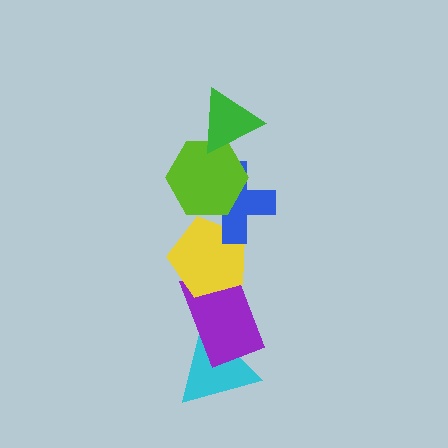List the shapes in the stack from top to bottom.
From top to bottom: the green triangle, the lime hexagon, the blue cross, the yellow pentagon, the purple rectangle, the cyan triangle.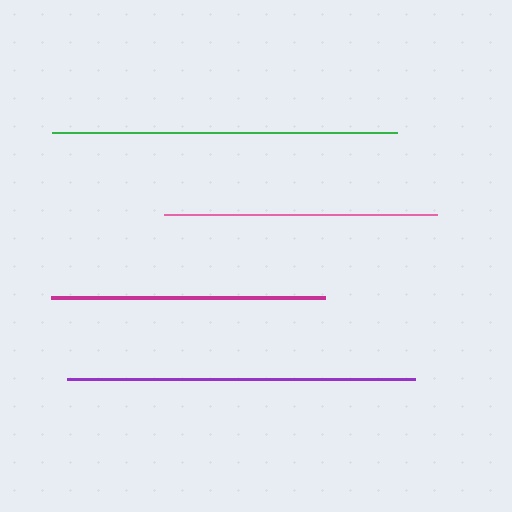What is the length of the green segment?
The green segment is approximately 344 pixels long.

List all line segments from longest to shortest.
From longest to shortest: purple, green, magenta, pink.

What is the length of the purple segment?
The purple segment is approximately 348 pixels long.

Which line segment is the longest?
The purple line is the longest at approximately 348 pixels.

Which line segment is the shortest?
The pink line is the shortest at approximately 273 pixels.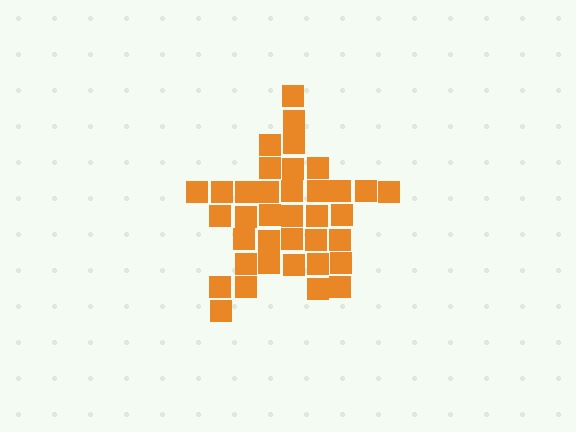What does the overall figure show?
The overall figure shows a star.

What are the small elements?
The small elements are squares.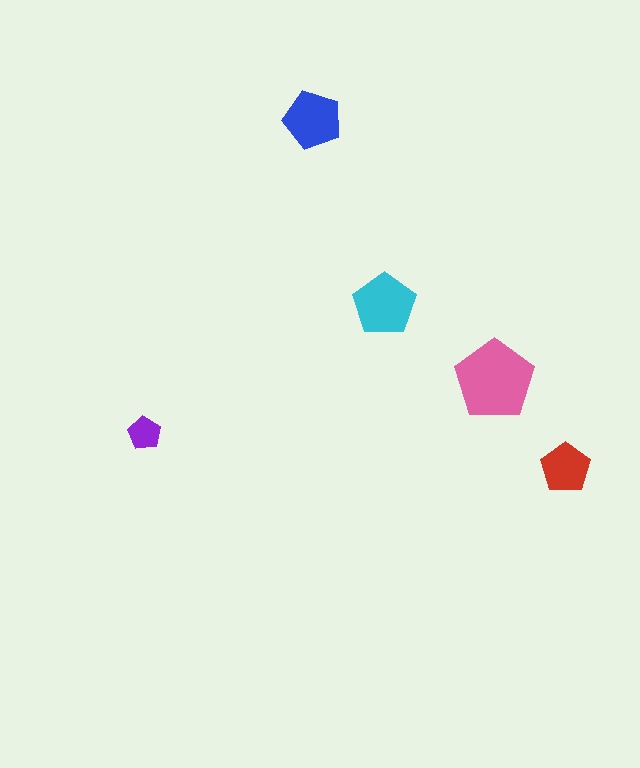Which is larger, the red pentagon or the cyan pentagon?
The cyan one.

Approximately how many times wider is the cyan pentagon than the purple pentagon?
About 2 times wider.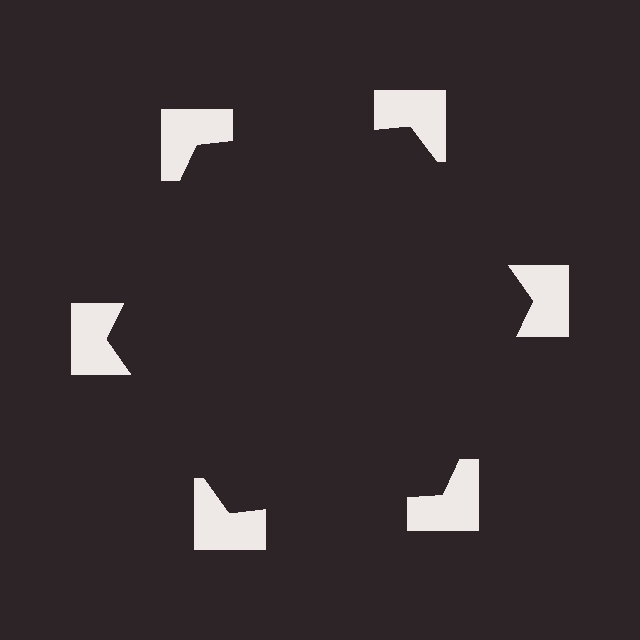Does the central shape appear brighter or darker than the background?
It typically appears slightly darker than the background, even though no actual brightness change is drawn.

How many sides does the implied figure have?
6 sides.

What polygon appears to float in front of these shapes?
An illusory hexagon — its edges are inferred from the aligned wedge cuts in the notched squares, not physically drawn.